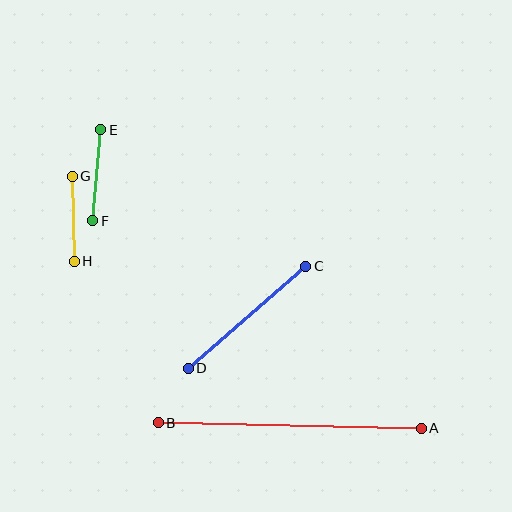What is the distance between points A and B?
The distance is approximately 263 pixels.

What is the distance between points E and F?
The distance is approximately 91 pixels.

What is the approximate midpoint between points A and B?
The midpoint is at approximately (290, 426) pixels.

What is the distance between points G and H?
The distance is approximately 85 pixels.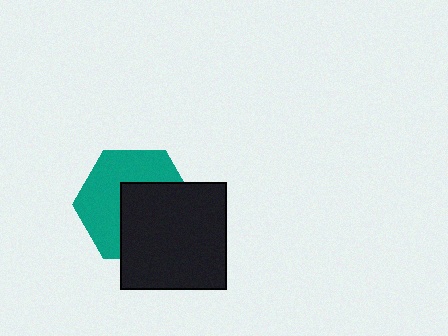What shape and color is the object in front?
The object in front is a black square.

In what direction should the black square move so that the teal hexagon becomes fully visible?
The black square should move toward the lower-right. That is the shortest direction to clear the overlap and leave the teal hexagon fully visible.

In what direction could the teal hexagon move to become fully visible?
The teal hexagon could move toward the upper-left. That would shift it out from behind the black square entirely.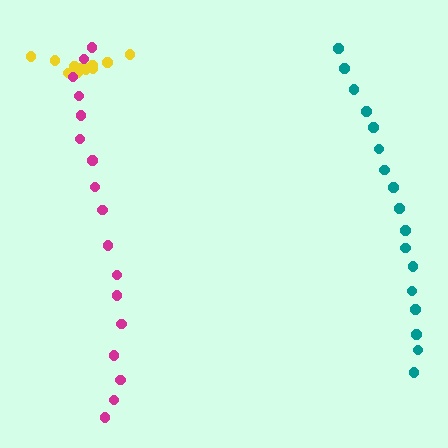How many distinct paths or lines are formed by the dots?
There are 3 distinct paths.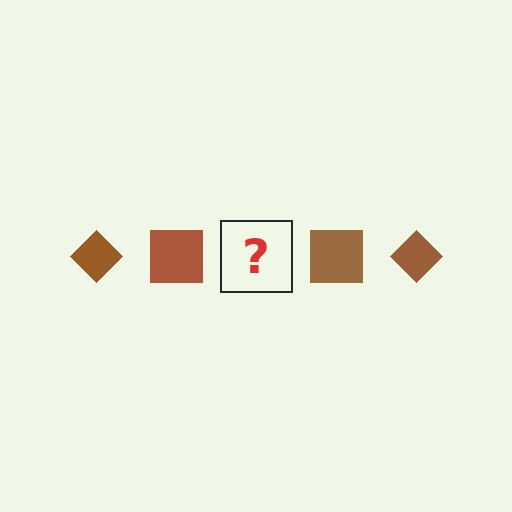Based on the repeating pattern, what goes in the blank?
The blank should be a brown diamond.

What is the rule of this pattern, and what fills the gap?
The rule is that the pattern cycles through diamond, square shapes in brown. The gap should be filled with a brown diamond.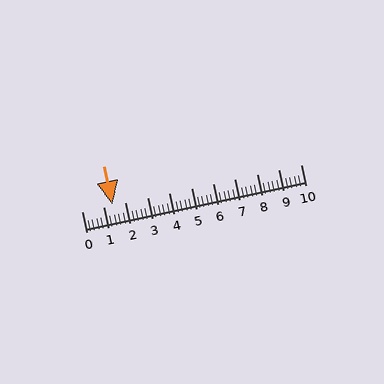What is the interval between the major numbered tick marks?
The major tick marks are spaced 1 units apart.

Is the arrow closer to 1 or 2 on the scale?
The arrow is closer to 1.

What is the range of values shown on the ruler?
The ruler shows values from 0 to 10.